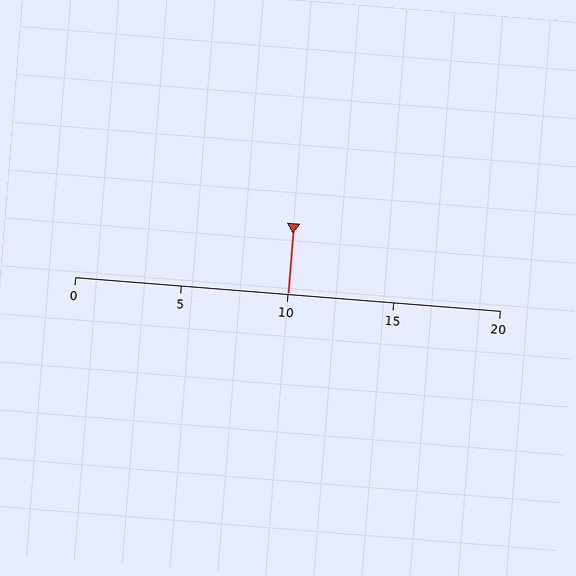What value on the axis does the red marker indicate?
The marker indicates approximately 10.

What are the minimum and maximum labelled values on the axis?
The axis runs from 0 to 20.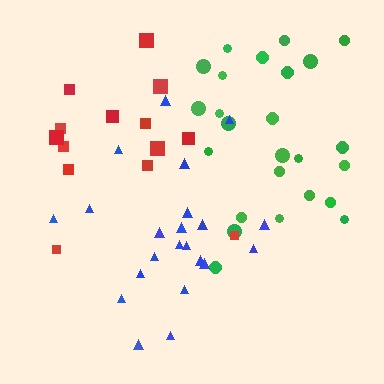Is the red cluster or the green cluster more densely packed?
Green.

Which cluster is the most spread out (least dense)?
Red.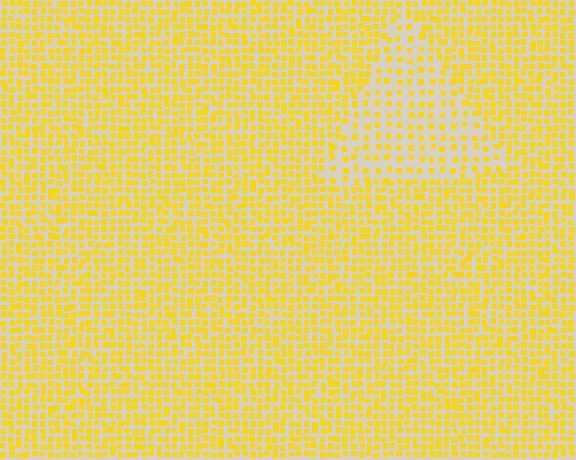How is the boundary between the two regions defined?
The boundary is defined by a change in element density (approximately 2.0x ratio). All elements are the same color, size, and shape.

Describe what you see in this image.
The image contains small yellow elements arranged at two different densities. A triangle-shaped region is visible where the elements are less densely packed than the surrounding area.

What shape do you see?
I see a triangle.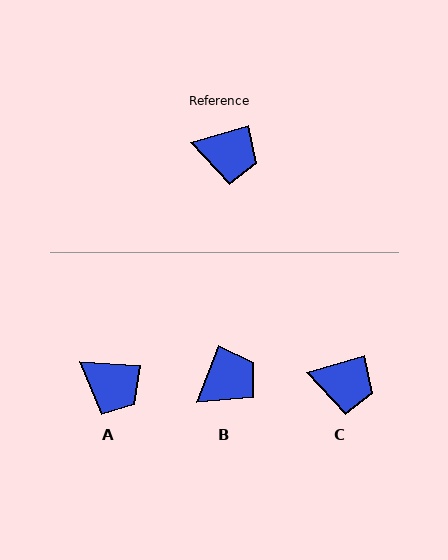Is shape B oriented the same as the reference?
No, it is off by about 52 degrees.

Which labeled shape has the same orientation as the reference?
C.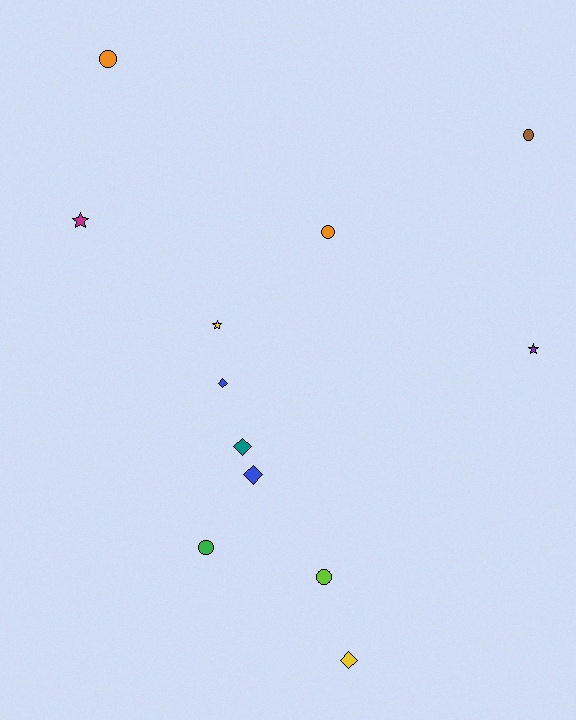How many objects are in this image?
There are 12 objects.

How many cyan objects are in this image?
There are no cyan objects.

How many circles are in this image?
There are 5 circles.